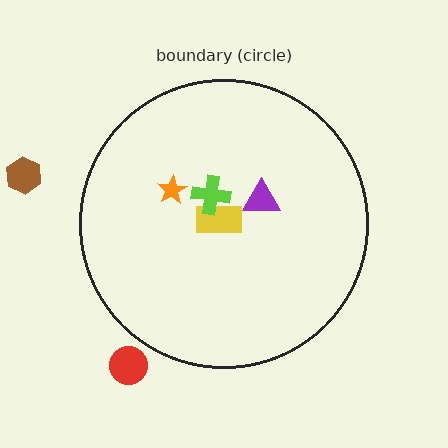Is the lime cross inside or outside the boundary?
Inside.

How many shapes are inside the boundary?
4 inside, 2 outside.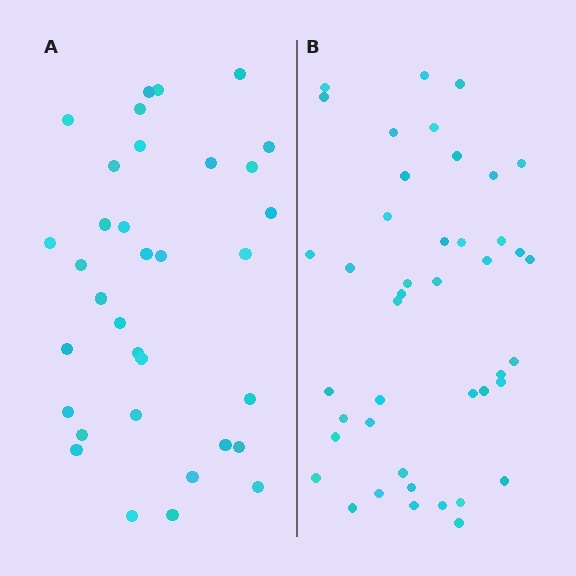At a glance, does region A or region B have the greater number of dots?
Region B (the right region) has more dots.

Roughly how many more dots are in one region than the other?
Region B has roughly 8 or so more dots than region A.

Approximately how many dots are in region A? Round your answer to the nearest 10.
About 30 dots. (The exact count is 34, which rounds to 30.)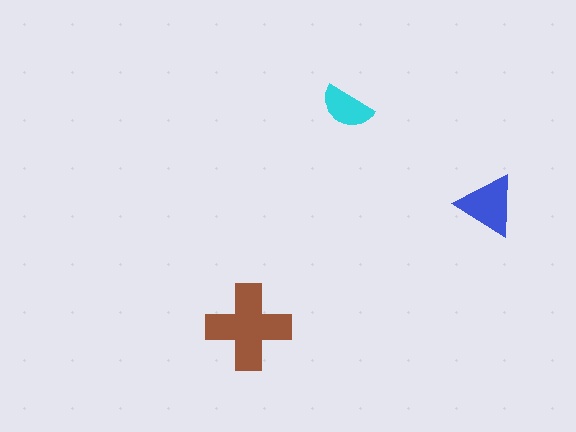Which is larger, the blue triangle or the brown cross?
The brown cross.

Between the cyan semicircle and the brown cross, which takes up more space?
The brown cross.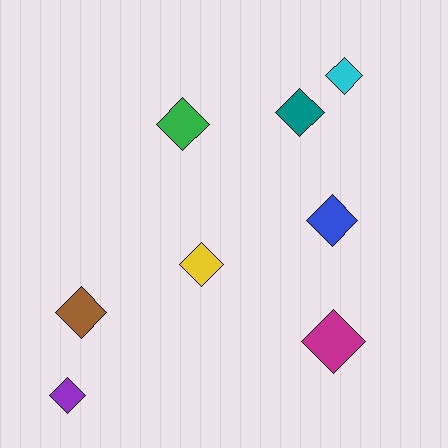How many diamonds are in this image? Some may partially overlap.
There are 8 diamonds.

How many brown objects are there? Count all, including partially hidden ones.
There is 1 brown object.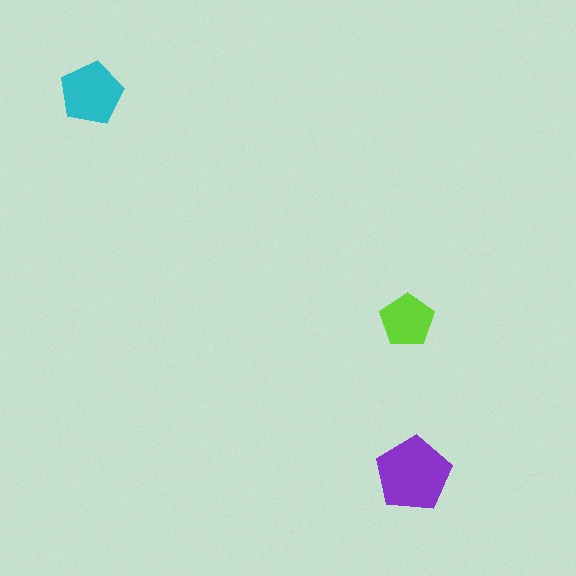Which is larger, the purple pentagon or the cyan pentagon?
The purple one.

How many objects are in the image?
There are 3 objects in the image.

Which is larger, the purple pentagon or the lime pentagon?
The purple one.